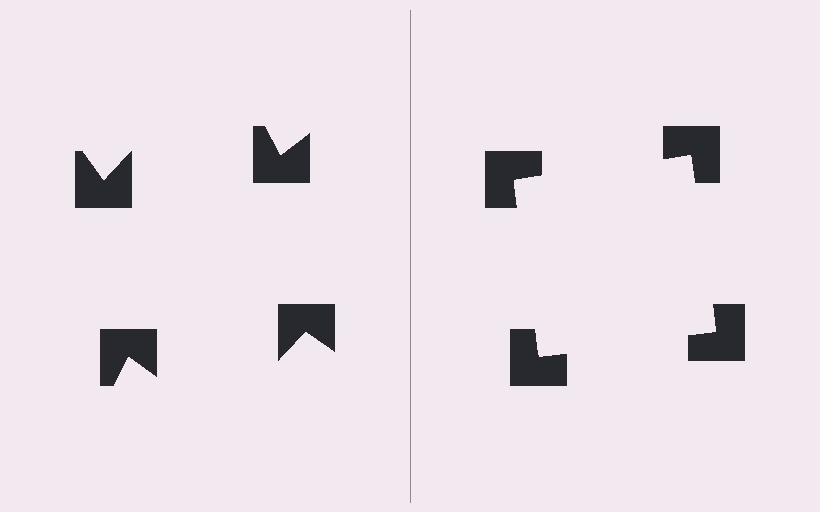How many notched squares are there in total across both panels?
8 — 4 on each side.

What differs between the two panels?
The notched squares are positioned identically on both sides; only the wedge orientations differ. On the right they align to a square; on the left they are misaligned.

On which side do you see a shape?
An illusory square appears on the right side. On the left side the wedge cuts are rotated, so no coherent shape forms.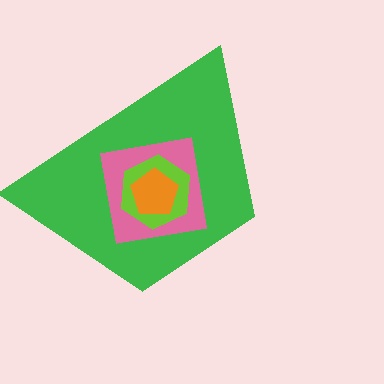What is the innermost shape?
The orange pentagon.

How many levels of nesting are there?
4.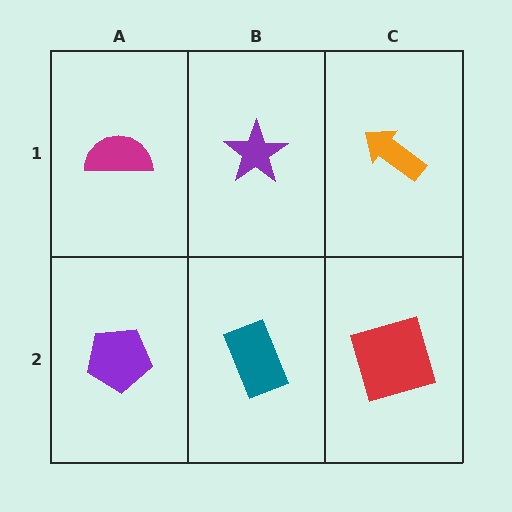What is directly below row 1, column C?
A red square.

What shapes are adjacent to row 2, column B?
A purple star (row 1, column B), a purple pentagon (row 2, column A), a red square (row 2, column C).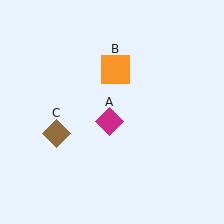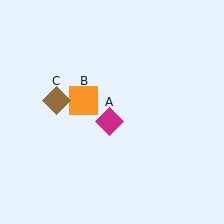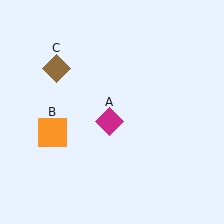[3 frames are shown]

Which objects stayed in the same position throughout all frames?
Magenta diamond (object A) remained stationary.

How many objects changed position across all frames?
2 objects changed position: orange square (object B), brown diamond (object C).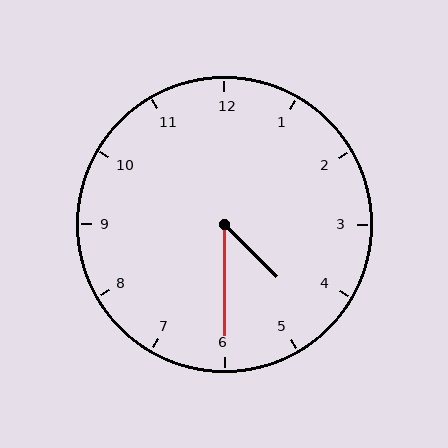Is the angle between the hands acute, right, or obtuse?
It is acute.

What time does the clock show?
4:30.